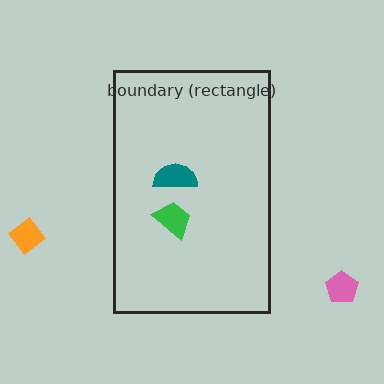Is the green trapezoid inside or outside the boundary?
Inside.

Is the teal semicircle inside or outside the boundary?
Inside.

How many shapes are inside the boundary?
2 inside, 2 outside.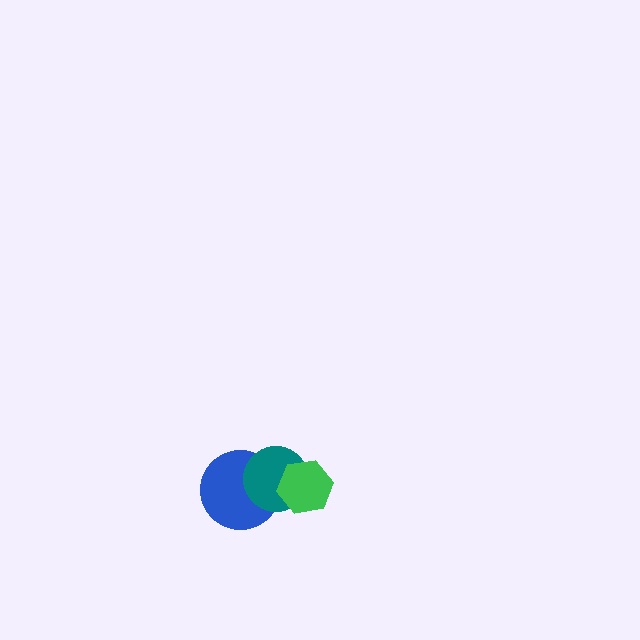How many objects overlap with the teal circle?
2 objects overlap with the teal circle.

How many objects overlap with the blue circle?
1 object overlaps with the blue circle.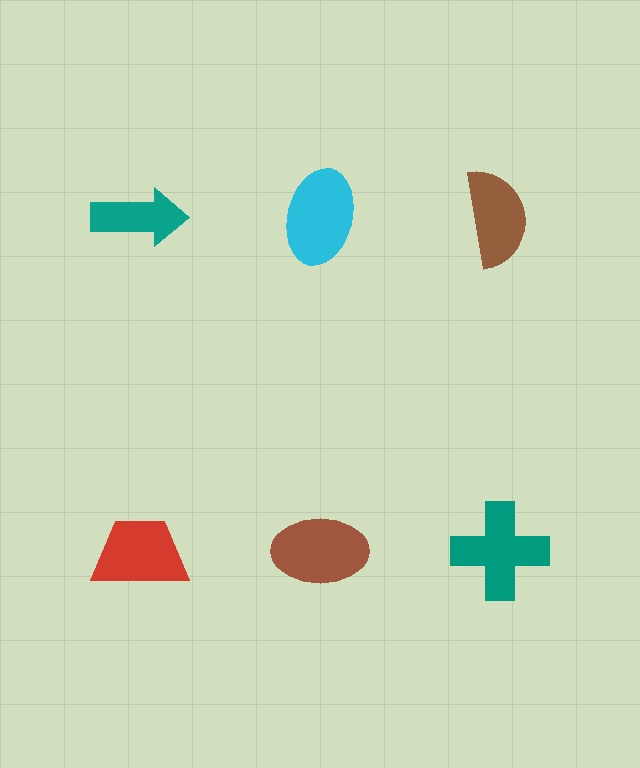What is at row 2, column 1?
A red trapezoid.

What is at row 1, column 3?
A brown semicircle.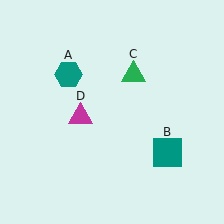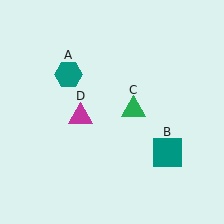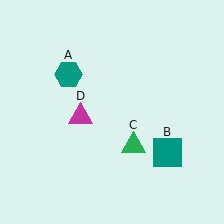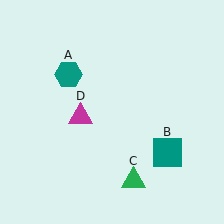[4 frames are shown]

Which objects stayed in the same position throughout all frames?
Teal hexagon (object A) and teal square (object B) and magenta triangle (object D) remained stationary.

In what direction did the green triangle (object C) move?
The green triangle (object C) moved down.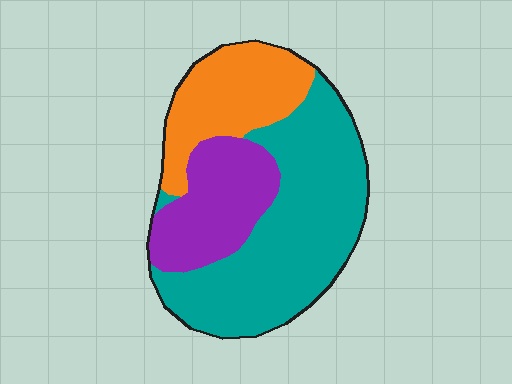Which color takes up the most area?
Teal, at roughly 55%.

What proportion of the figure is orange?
Orange takes up about one quarter (1/4) of the figure.